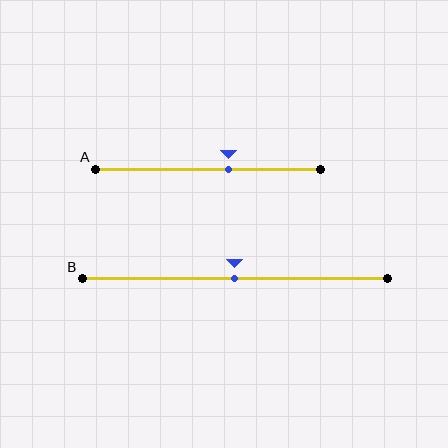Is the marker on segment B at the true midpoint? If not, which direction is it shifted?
Yes, the marker on segment B is at the true midpoint.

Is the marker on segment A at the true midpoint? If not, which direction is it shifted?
No, the marker on segment A is shifted to the right by about 9% of the segment length.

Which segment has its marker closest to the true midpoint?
Segment B has its marker closest to the true midpoint.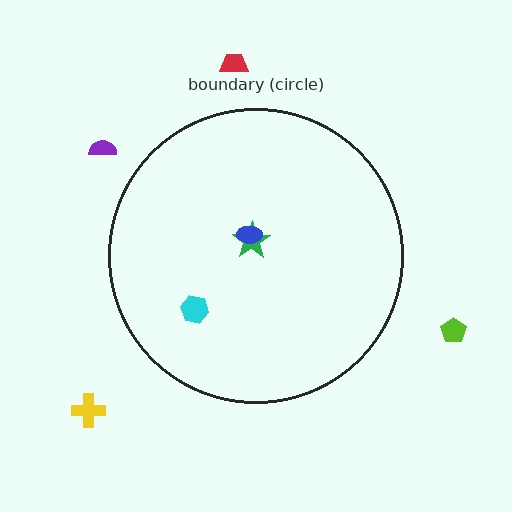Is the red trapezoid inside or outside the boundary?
Outside.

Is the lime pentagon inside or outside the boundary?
Outside.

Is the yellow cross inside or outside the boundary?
Outside.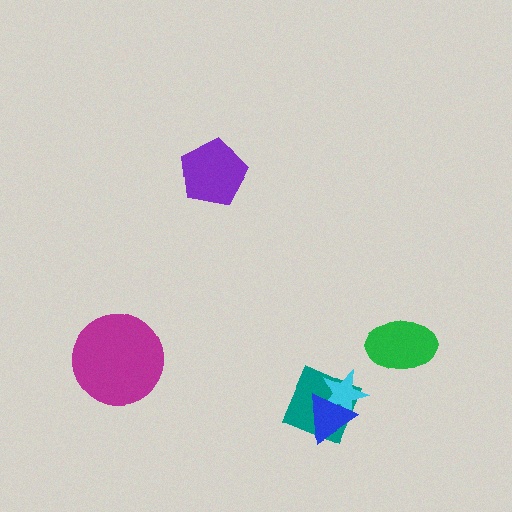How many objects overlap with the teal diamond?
2 objects overlap with the teal diamond.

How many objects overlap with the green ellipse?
0 objects overlap with the green ellipse.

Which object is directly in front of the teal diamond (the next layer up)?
The cyan star is directly in front of the teal diamond.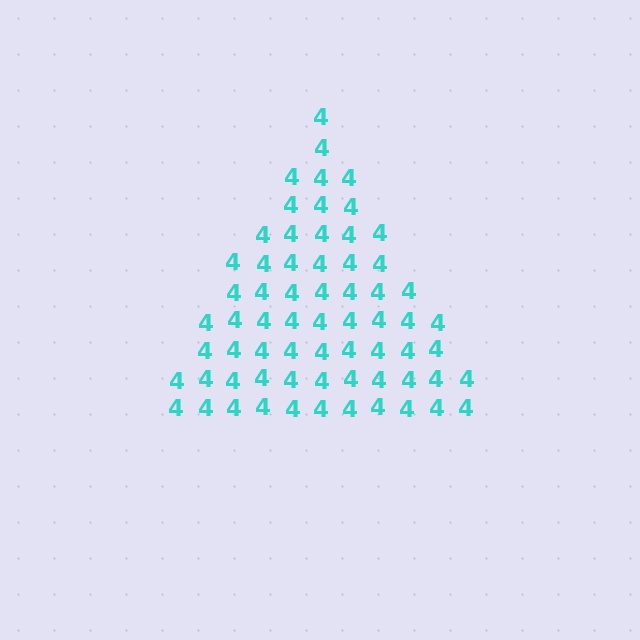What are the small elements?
The small elements are digit 4's.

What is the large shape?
The large shape is a triangle.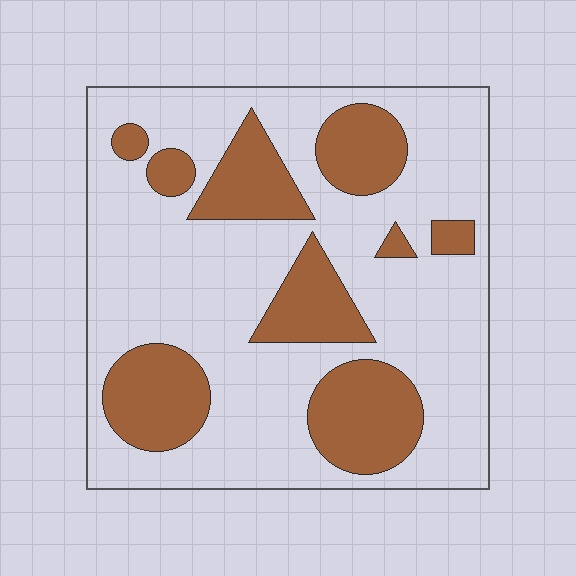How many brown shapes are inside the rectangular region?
9.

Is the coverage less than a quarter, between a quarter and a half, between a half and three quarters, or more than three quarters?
Between a quarter and a half.